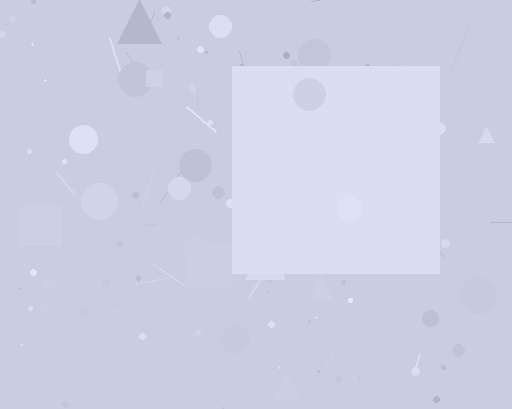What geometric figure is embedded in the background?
A square is embedded in the background.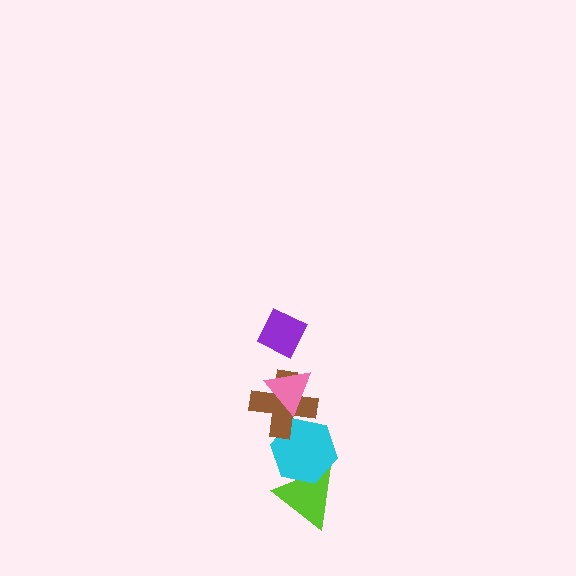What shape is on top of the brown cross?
The pink triangle is on top of the brown cross.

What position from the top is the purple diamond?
The purple diamond is 1st from the top.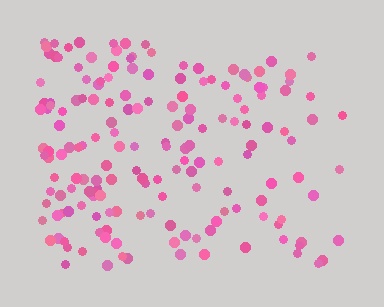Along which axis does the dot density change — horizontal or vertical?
Horizontal.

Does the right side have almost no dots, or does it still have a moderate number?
Still a moderate number, just noticeably fewer than the left.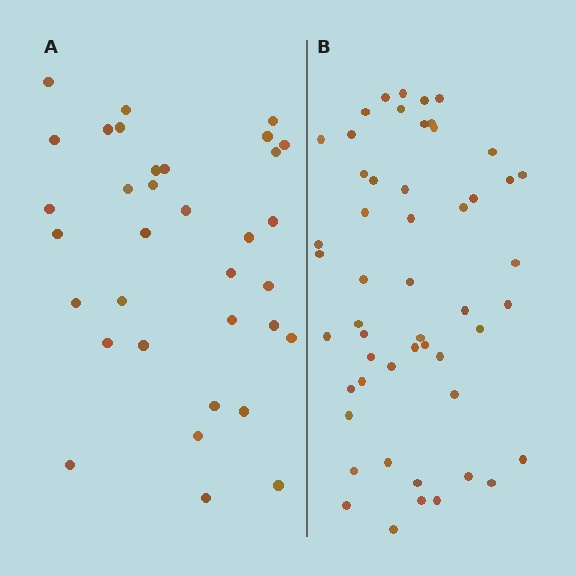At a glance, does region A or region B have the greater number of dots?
Region B (the right region) has more dots.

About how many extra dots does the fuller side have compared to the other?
Region B has approximately 20 more dots than region A.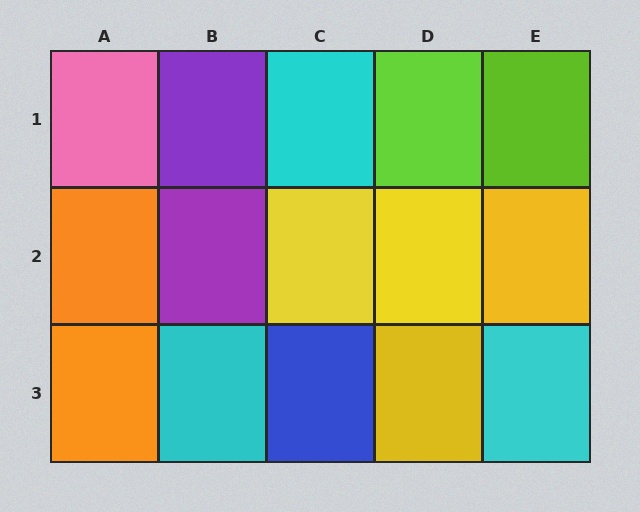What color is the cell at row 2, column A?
Orange.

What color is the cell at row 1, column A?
Pink.